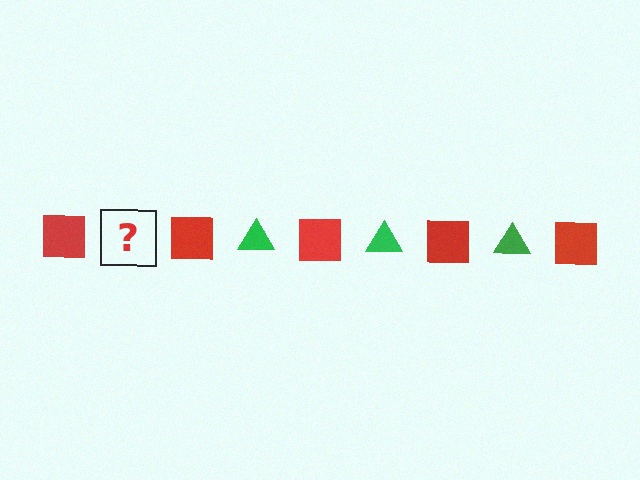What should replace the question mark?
The question mark should be replaced with a green triangle.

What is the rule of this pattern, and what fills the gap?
The rule is that the pattern alternates between red square and green triangle. The gap should be filled with a green triangle.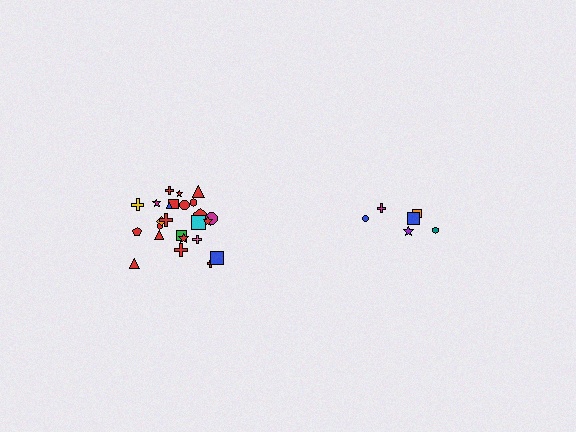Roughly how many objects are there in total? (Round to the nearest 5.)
Roughly 30 objects in total.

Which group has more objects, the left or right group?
The left group.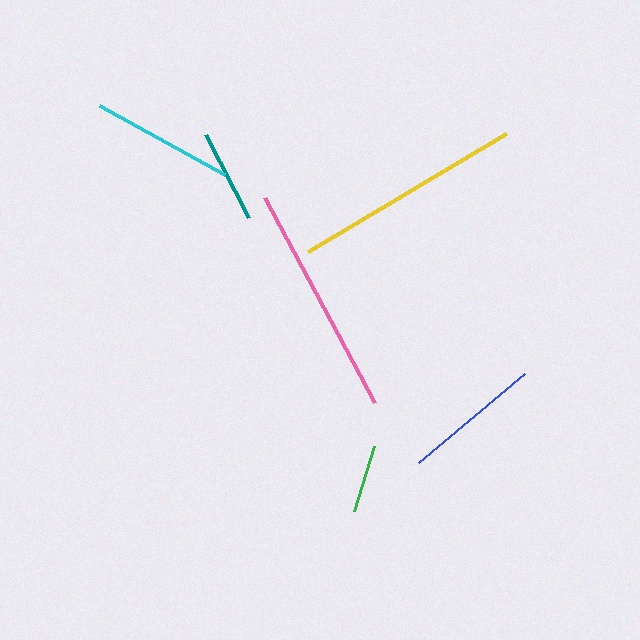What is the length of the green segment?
The green segment is approximately 67 pixels long.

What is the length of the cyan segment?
The cyan segment is approximately 143 pixels long.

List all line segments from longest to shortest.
From longest to shortest: pink, yellow, cyan, blue, teal, green.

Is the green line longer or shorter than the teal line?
The teal line is longer than the green line.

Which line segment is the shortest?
The green line is the shortest at approximately 67 pixels.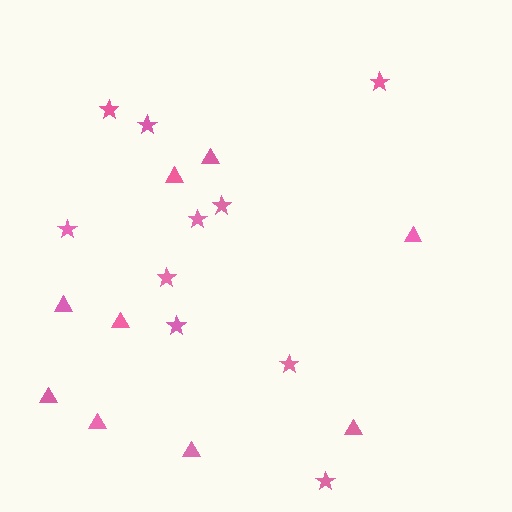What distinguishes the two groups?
There are 2 groups: one group of stars (10) and one group of triangles (9).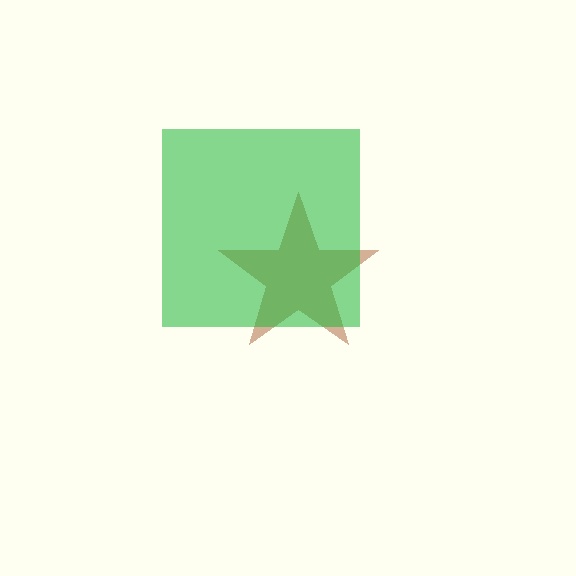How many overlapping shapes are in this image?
There are 2 overlapping shapes in the image.